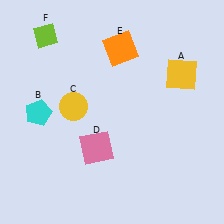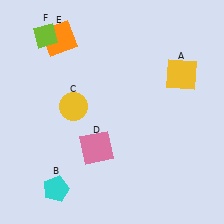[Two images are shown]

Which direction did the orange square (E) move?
The orange square (E) moved left.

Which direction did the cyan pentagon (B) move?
The cyan pentagon (B) moved down.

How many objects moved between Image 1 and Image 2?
2 objects moved between the two images.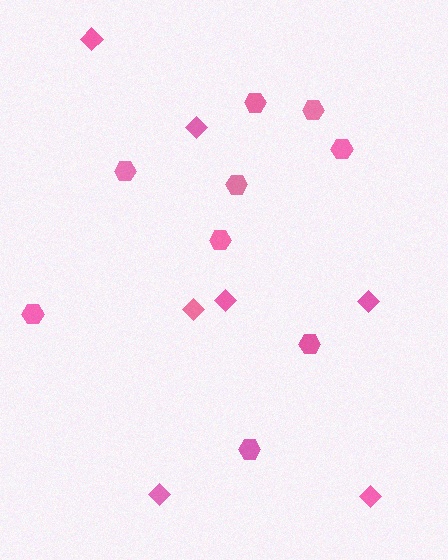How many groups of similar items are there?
There are 2 groups: one group of diamonds (7) and one group of hexagons (9).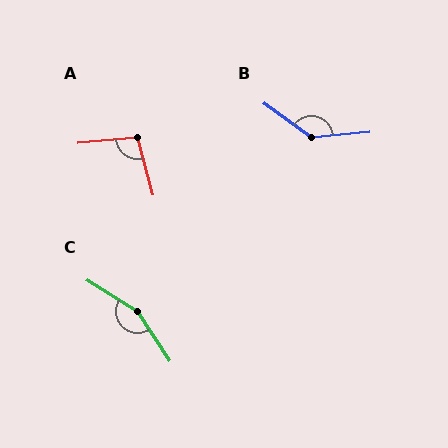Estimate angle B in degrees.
Approximately 138 degrees.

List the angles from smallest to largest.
A (100°), B (138°), C (155°).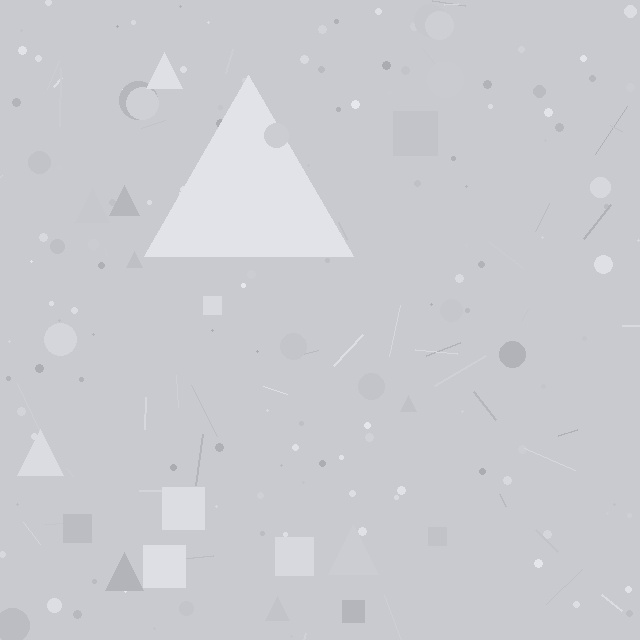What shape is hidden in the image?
A triangle is hidden in the image.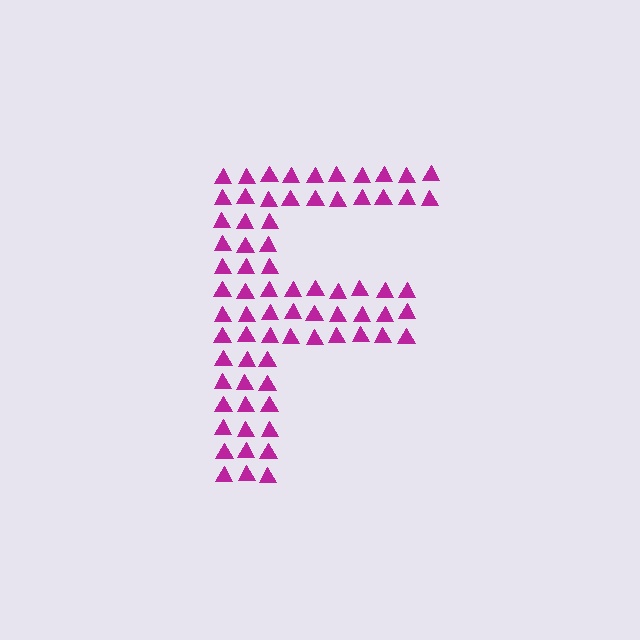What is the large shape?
The large shape is the letter F.